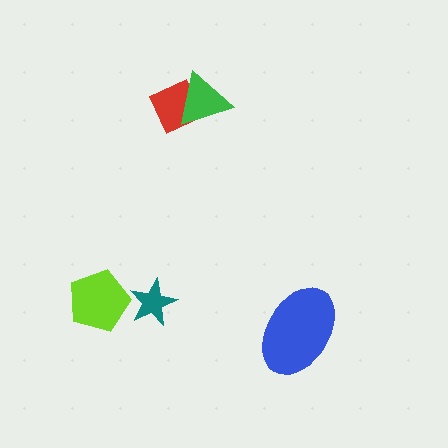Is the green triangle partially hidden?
No, no other shape covers it.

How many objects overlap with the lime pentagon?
0 objects overlap with the lime pentagon.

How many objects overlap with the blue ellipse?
0 objects overlap with the blue ellipse.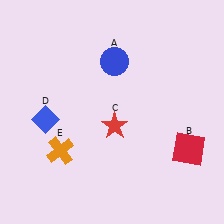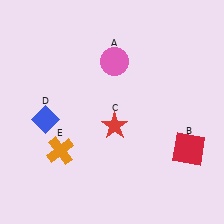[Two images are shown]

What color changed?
The circle (A) changed from blue in Image 1 to pink in Image 2.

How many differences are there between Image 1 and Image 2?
There is 1 difference between the two images.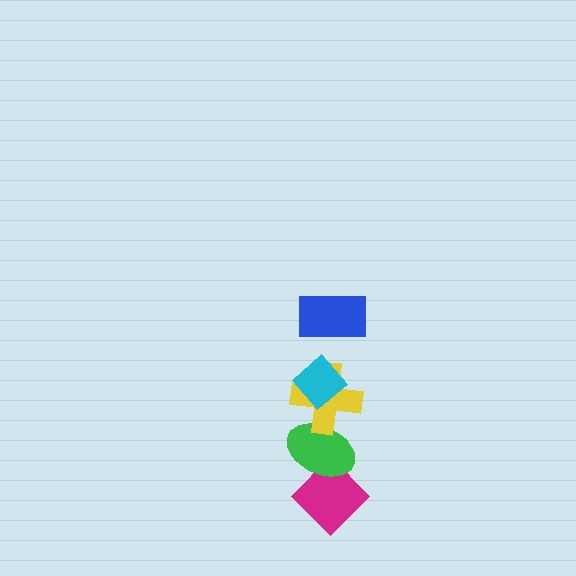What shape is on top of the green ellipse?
The yellow cross is on top of the green ellipse.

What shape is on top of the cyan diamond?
The blue rectangle is on top of the cyan diamond.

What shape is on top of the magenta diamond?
The green ellipse is on top of the magenta diamond.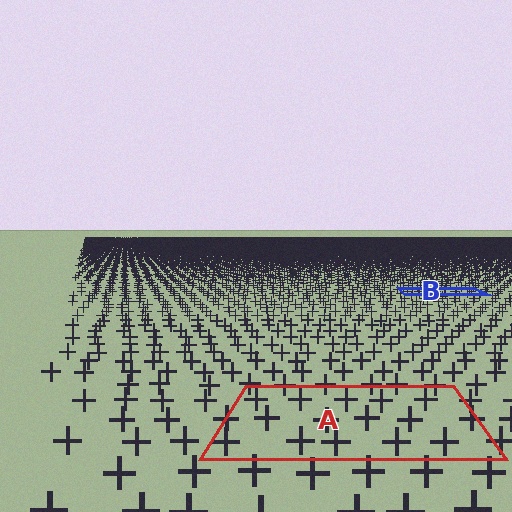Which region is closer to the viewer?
Region A is closer. The texture elements there are larger and more spread out.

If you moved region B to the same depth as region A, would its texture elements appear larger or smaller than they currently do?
They would appear larger. At a closer depth, the same texture elements are projected at a bigger on-screen size.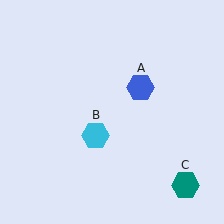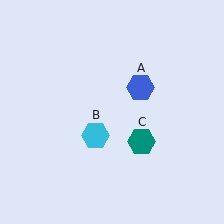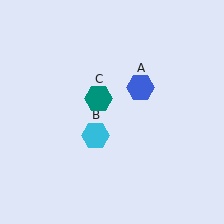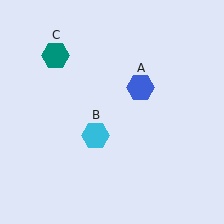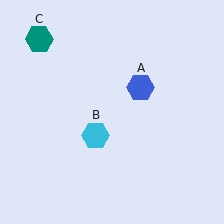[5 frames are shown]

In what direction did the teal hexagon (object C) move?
The teal hexagon (object C) moved up and to the left.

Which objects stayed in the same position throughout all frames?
Blue hexagon (object A) and cyan hexagon (object B) remained stationary.